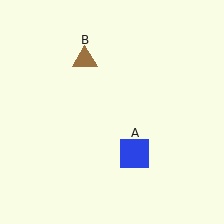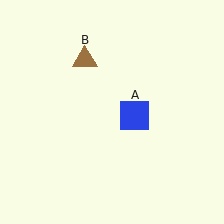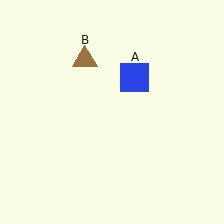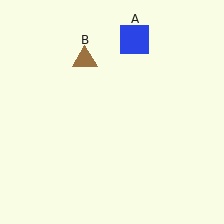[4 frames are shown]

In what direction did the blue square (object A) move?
The blue square (object A) moved up.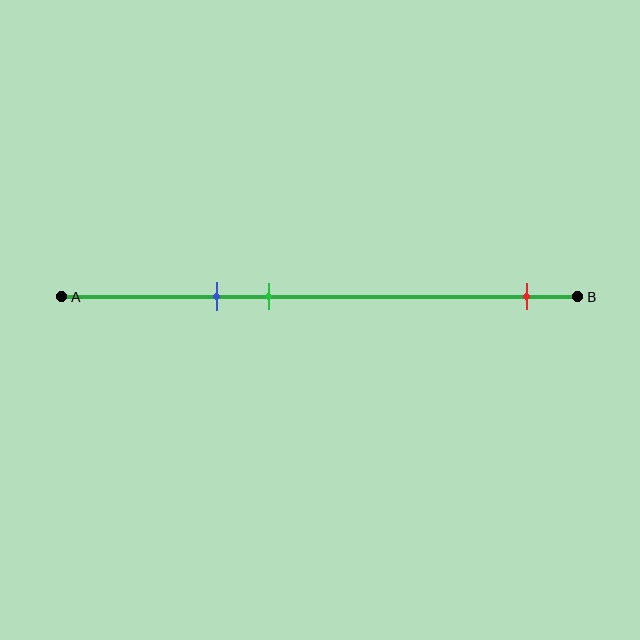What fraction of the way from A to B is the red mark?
The red mark is approximately 90% (0.9) of the way from A to B.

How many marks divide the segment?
There are 3 marks dividing the segment.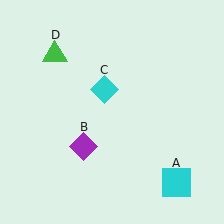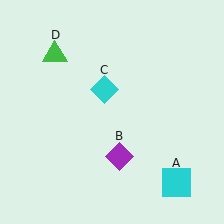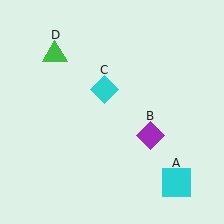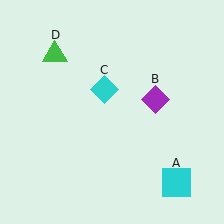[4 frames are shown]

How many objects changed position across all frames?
1 object changed position: purple diamond (object B).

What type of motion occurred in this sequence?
The purple diamond (object B) rotated counterclockwise around the center of the scene.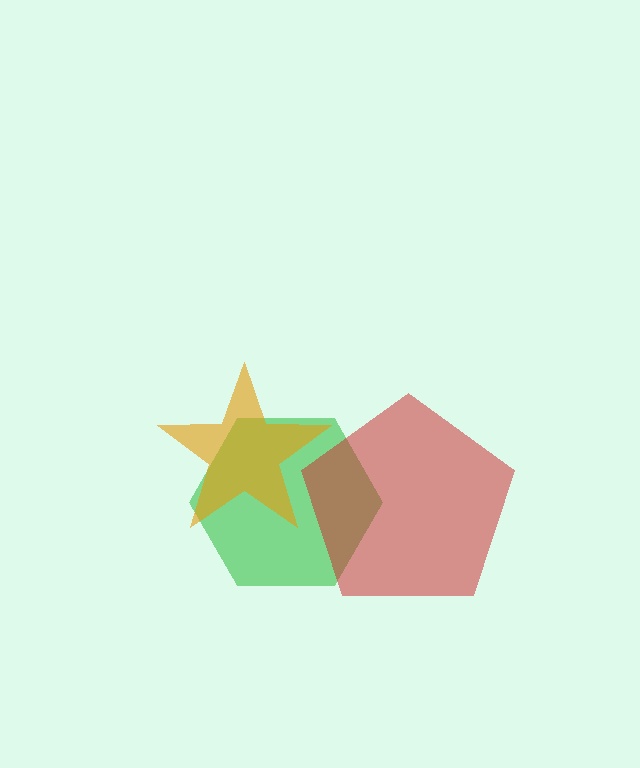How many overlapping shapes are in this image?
There are 3 overlapping shapes in the image.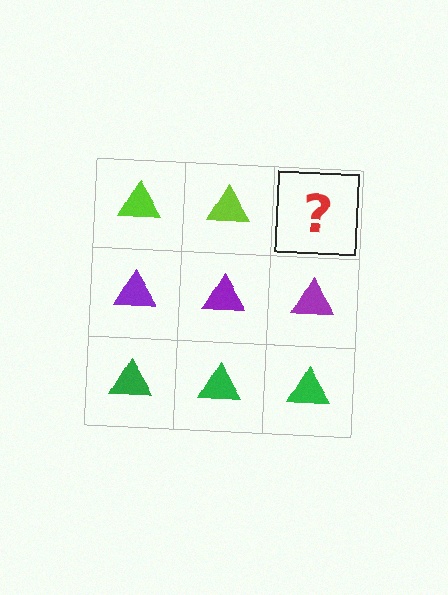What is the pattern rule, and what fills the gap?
The rule is that each row has a consistent color. The gap should be filled with a lime triangle.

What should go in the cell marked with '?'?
The missing cell should contain a lime triangle.